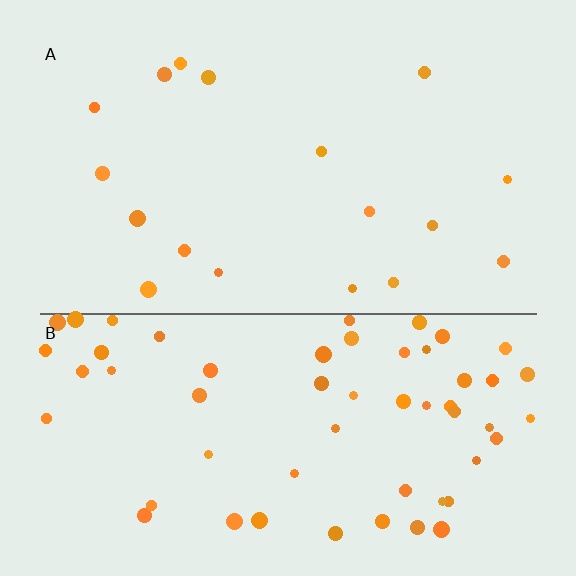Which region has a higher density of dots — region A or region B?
B (the bottom).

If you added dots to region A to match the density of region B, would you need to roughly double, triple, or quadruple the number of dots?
Approximately triple.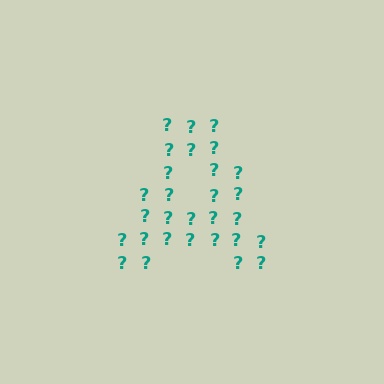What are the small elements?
The small elements are question marks.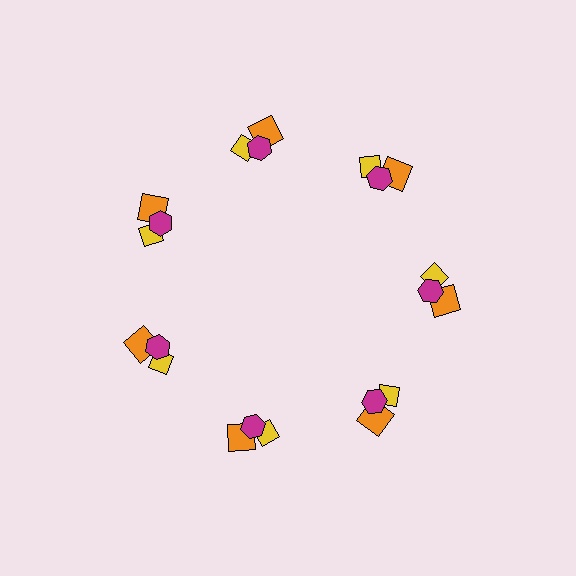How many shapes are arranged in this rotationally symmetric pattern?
There are 21 shapes, arranged in 7 groups of 3.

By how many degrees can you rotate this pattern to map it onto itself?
The pattern maps onto itself every 51 degrees of rotation.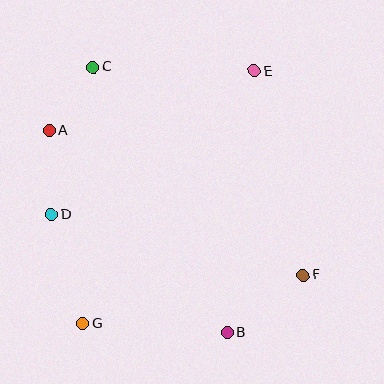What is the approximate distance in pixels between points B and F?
The distance between B and F is approximately 95 pixels.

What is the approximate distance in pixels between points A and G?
The distance between A and G is approximately 196 pixels.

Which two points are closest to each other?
Points A and C are closest to each other.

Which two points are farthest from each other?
Points E and G are farthest from each other.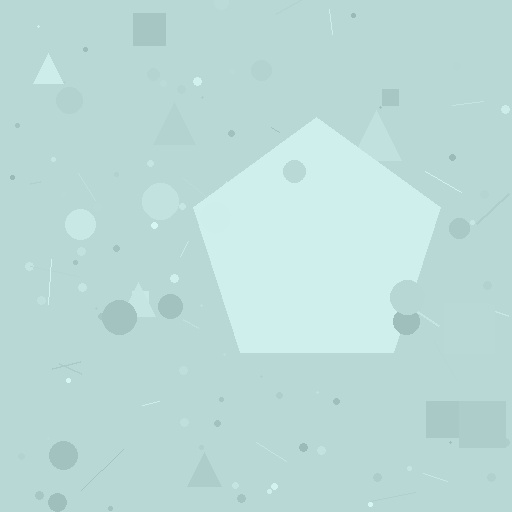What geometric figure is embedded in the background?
A pentagon is embedded in the background.